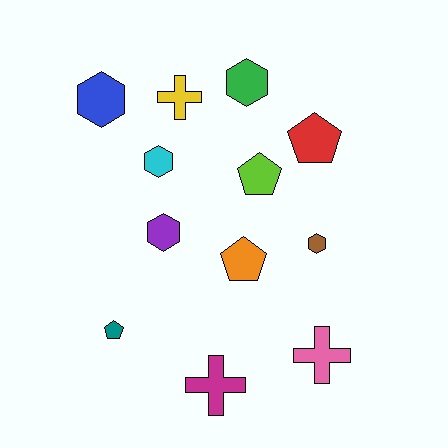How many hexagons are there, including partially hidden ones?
There are 5 hexagons.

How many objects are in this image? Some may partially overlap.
There are 12 objects.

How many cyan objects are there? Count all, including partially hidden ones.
There is 1 cyan object.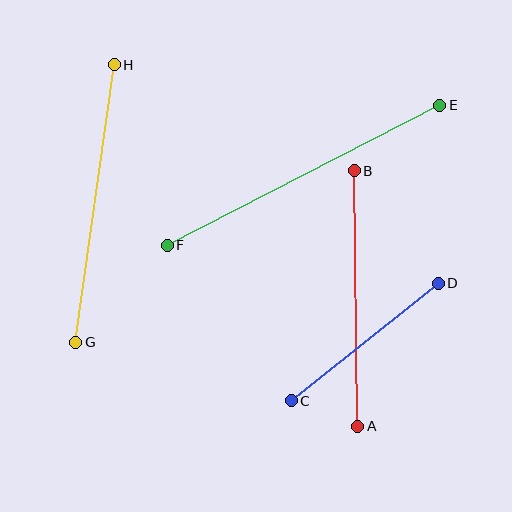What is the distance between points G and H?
The distance is approximately 280 pixels.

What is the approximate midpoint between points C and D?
The midpoint is at approximately (365, 342) pixels.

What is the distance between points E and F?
The distance is approximately 306 pixels.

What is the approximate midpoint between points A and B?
The midpoint is at approximately (356, 298) pixels.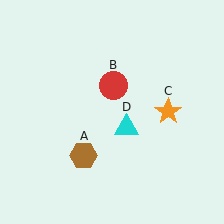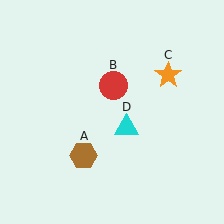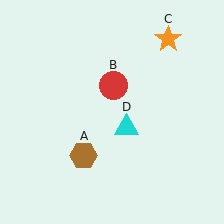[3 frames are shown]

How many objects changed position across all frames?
1 object changed position: orange star (object C).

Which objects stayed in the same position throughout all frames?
Brown hexagon (object A) and red circle (object B) and cyan triangle (object D) remained stationary.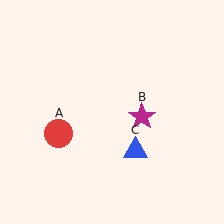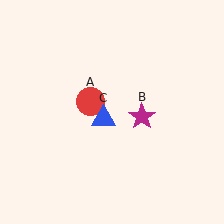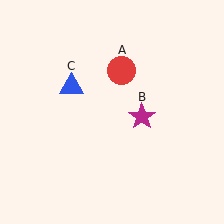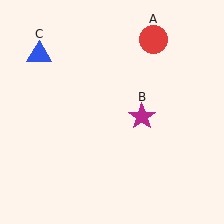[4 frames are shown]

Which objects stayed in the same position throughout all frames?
Magenta star (object B) remained stationary.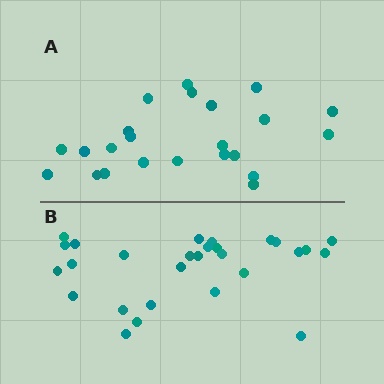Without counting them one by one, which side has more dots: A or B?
Region B (the bottom region) has more dots.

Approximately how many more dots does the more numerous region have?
Region B has about 5 more dots than region A.